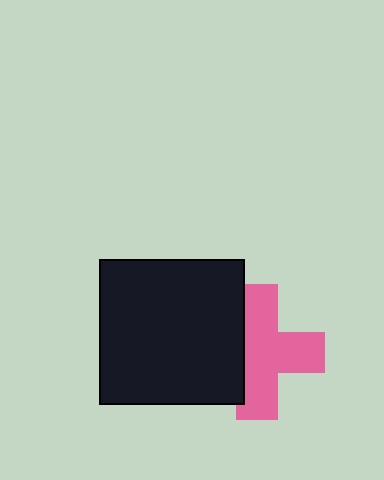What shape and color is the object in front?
The object in front is a black square.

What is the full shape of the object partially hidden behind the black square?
The partially hidden object is a pink cross.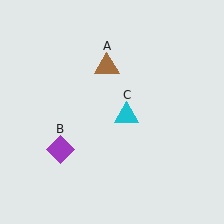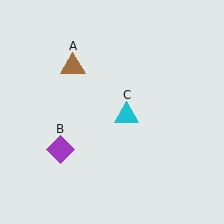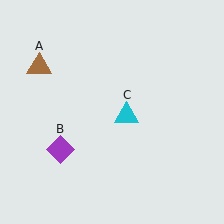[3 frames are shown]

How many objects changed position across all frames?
1 object changed position: brown triangle (object A).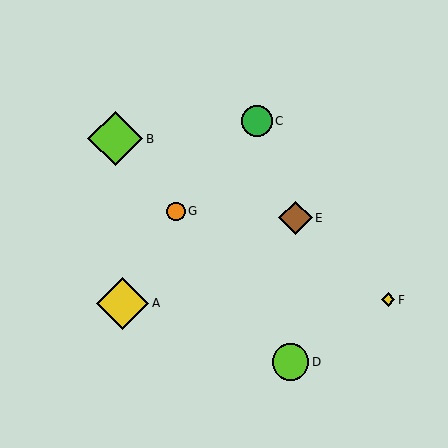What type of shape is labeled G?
Shape G is an orange circle.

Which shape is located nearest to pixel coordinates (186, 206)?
The orange circle (labeled G) at (176, 211) is nearest to that location.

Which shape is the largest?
The lime diamond (labeled B) is the largest.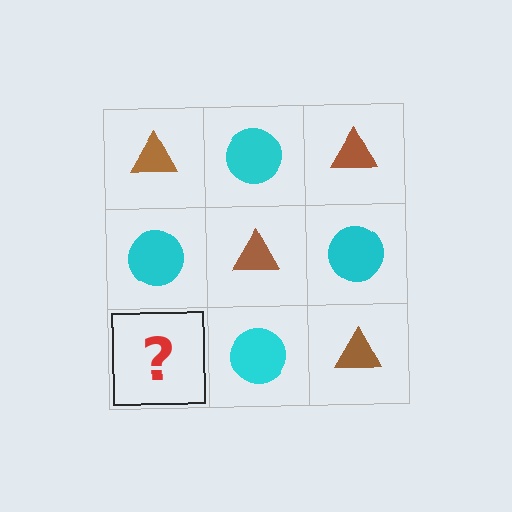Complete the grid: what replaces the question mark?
The question mark should be replaced with a brown triangle.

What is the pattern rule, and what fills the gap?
The rule is that it alternates brown triangle and cyan circle in a checkerboard pattern. The gap should be filled with a brown triangle.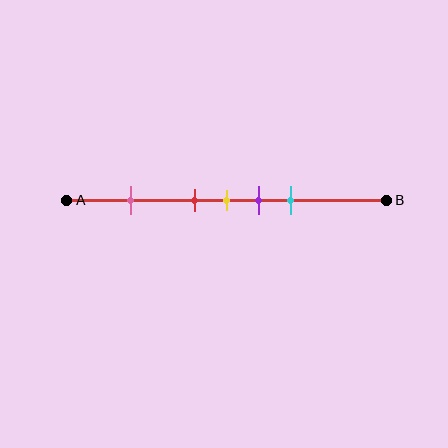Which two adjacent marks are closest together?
The red and yellow marks are the closest adjacent pair.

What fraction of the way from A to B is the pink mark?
The pink mark is approximately 20% (0.2) of the way from A to B.